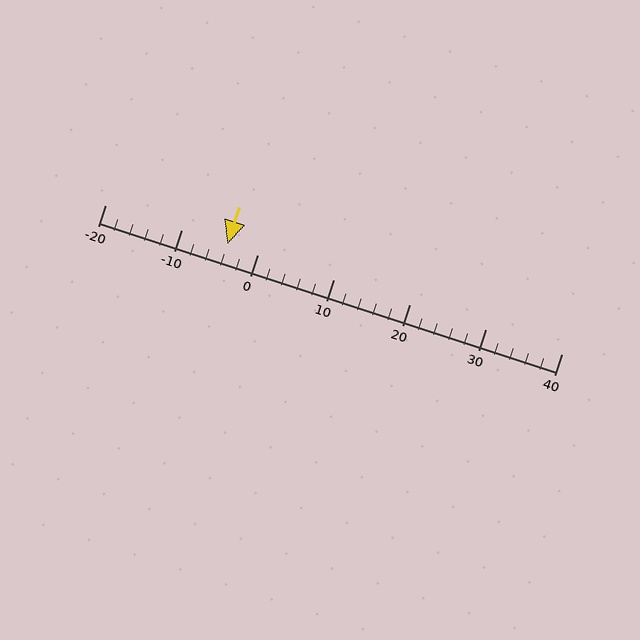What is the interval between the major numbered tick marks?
The major tick marks are spaced 10 units apart.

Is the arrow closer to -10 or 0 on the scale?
The arrow is closer to 0.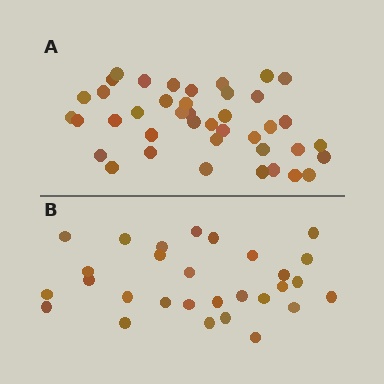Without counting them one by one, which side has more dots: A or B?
Region A (the top region) has more dots.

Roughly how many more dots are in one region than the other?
Region A has roughly 12 or so more dots than region B.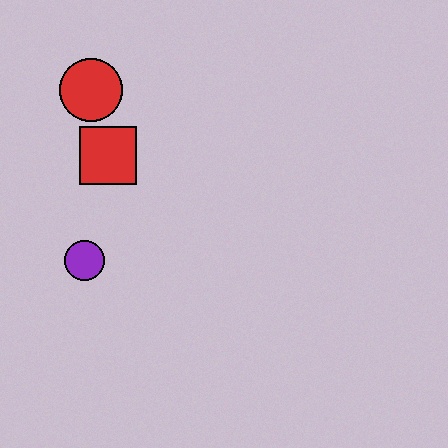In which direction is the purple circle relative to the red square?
The purple circle is below the red square.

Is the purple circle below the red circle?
Yes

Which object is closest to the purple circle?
The red square is closest to the purple circle.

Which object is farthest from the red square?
The purple circle is farthest from the red square.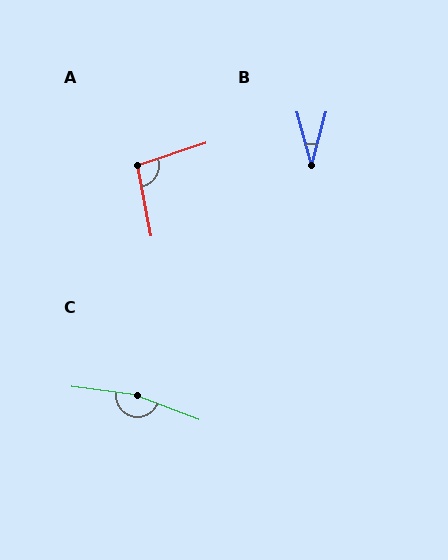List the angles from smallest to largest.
B (31°), A (97°), C (166°).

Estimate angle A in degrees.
Approximately 97 degrees.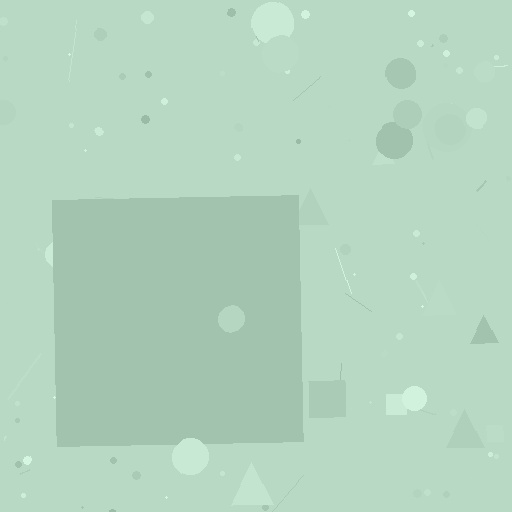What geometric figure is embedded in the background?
A square is embedded in the background.